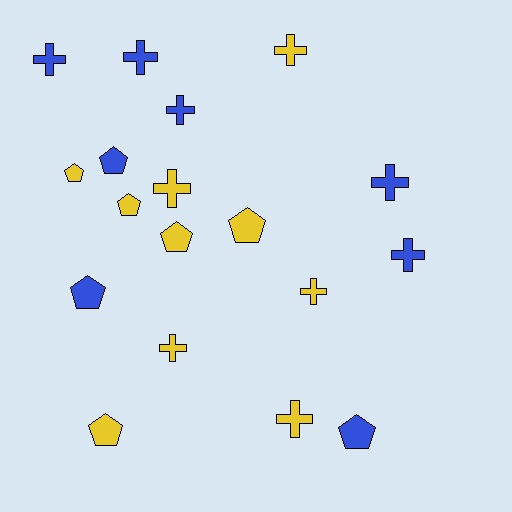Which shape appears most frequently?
Cross, with 10 objects.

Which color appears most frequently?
Yellow, with 10 objects.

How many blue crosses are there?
There are 5 blue crosses.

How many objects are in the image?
There are 18 objects.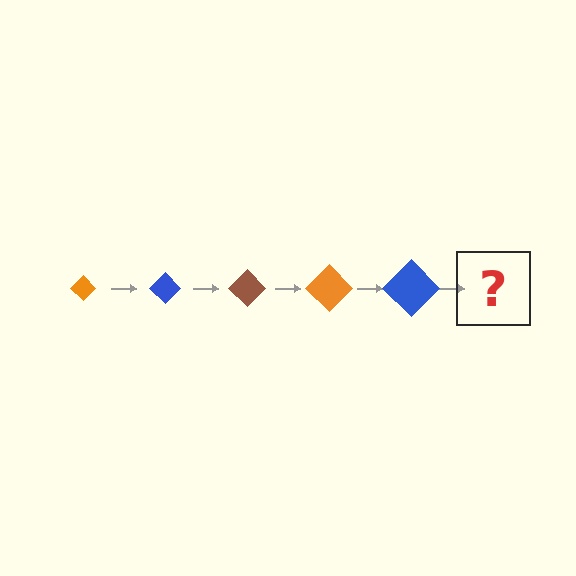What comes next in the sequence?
The next element should be a brown diamond, larger than the previous one.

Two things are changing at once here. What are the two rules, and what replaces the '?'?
The two rules are that the diamond grows larger each step and the color cycles through orange, blue, and brown. The '?' should be a brown diamond, larger than the previous one.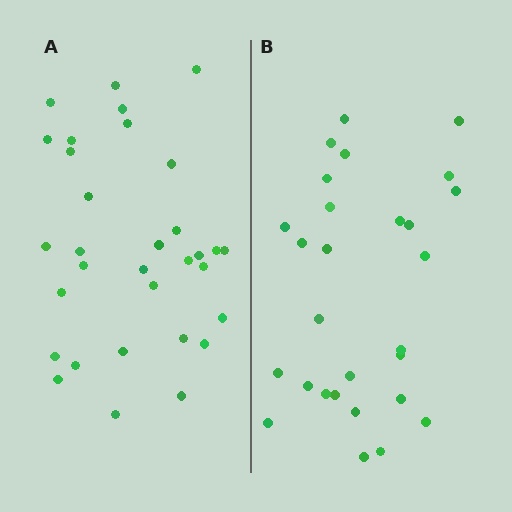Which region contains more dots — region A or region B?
Region A (the left region) has more dots.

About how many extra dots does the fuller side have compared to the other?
Region A has about 4 more dots than region B.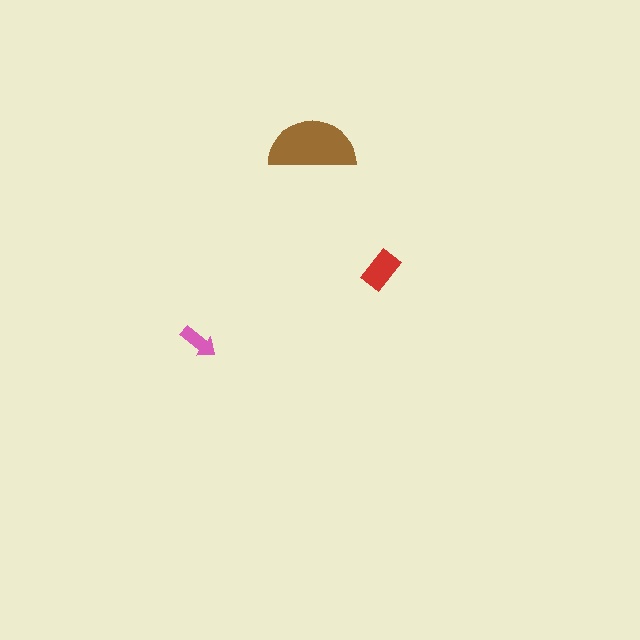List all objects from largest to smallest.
The brown semicircle, the red rectangle, the pink arrow.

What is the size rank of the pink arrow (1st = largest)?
3rd.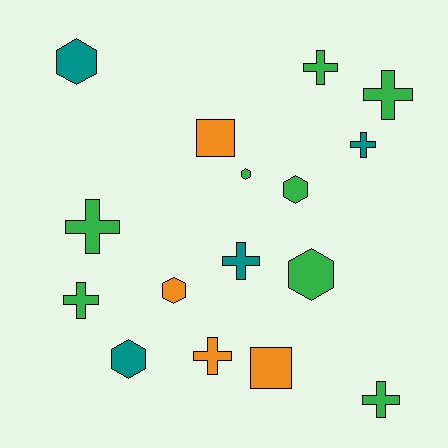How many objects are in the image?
There are 16 objects.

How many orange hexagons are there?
There is 1 orange hexagon.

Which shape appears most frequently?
Cross, with 8 objects.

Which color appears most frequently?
Green, with 8 objects.